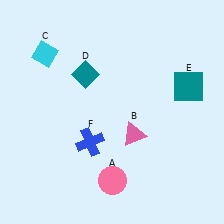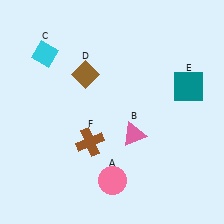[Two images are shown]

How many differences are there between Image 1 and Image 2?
There are 2 differences between the two images.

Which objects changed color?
D changed from teal to brown. F changed from blue to brown.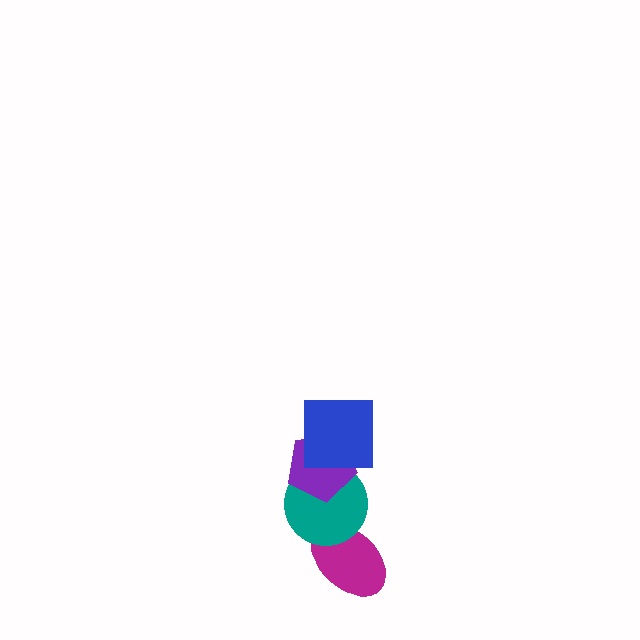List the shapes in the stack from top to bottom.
From top to bottom: the blue square, the purple pentagon, the teal circle, the magenta ellipse.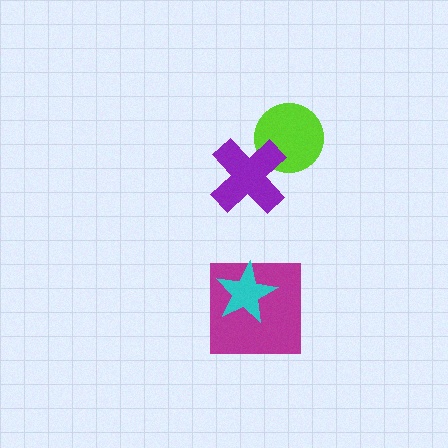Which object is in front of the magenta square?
The cyan star is in front of the magenta square.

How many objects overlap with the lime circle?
1 object overlaps with the lime circle.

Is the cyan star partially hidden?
No, no other shape covers it.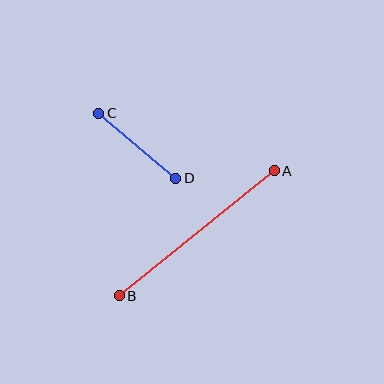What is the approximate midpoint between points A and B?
The midpoint is at approximately (197, 233) pixels.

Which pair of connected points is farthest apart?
Points A and B are farthest apart.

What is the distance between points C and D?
The distance is approximately 100 pixels.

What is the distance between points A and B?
The distance is approximately 199 pixels.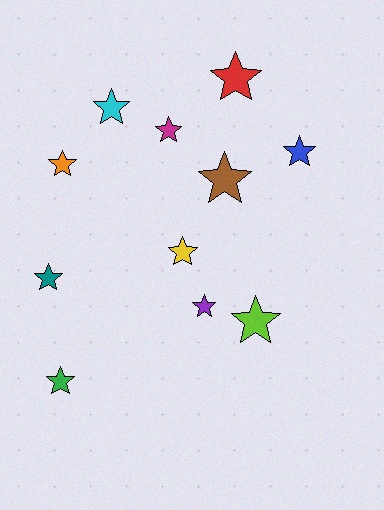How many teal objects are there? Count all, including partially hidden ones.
There is 1 teal object.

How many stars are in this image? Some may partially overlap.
There are 11 stars.